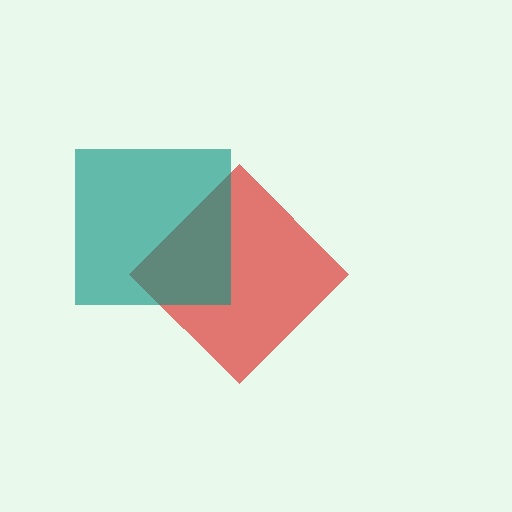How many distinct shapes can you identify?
There are 2 distinct shapes: a red diamond, a teal square.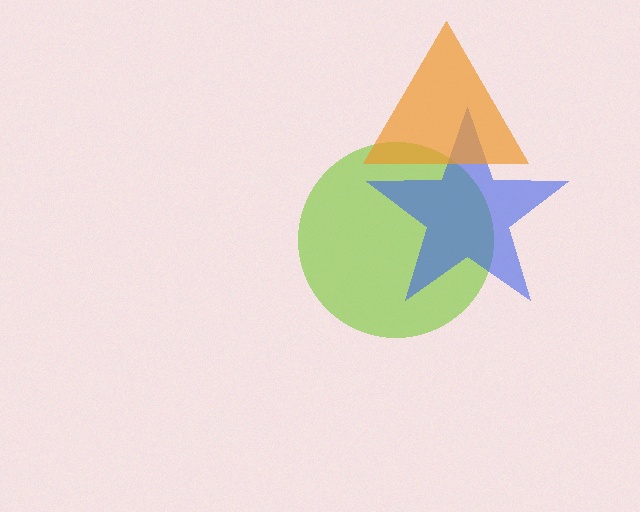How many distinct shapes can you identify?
There are 3 distinct shapes: a lime circle, a blue star, an orange triangle.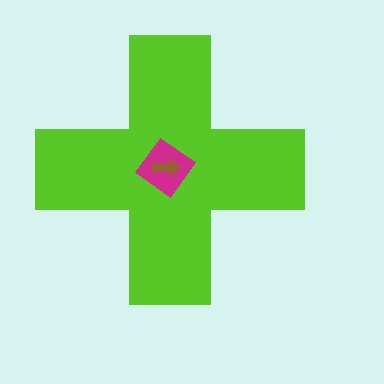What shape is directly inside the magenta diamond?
The brown arrow.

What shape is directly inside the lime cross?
The magenta diamond.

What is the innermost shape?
The brown arrow.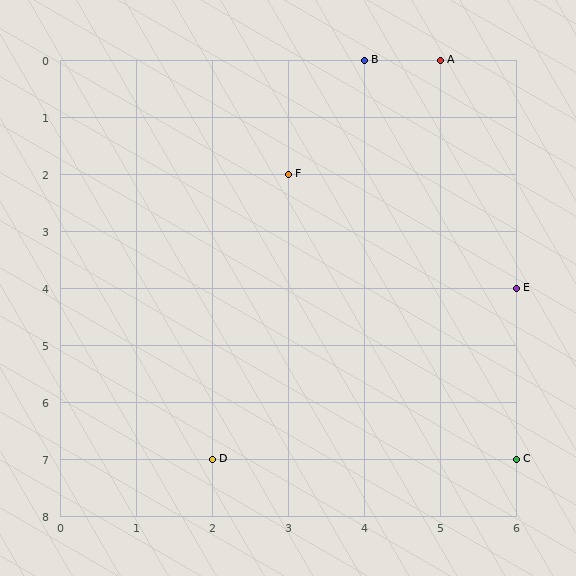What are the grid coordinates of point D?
Point D is at grid coordinates (2, 7).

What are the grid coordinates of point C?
Point C is at grid coordinates (6, 7).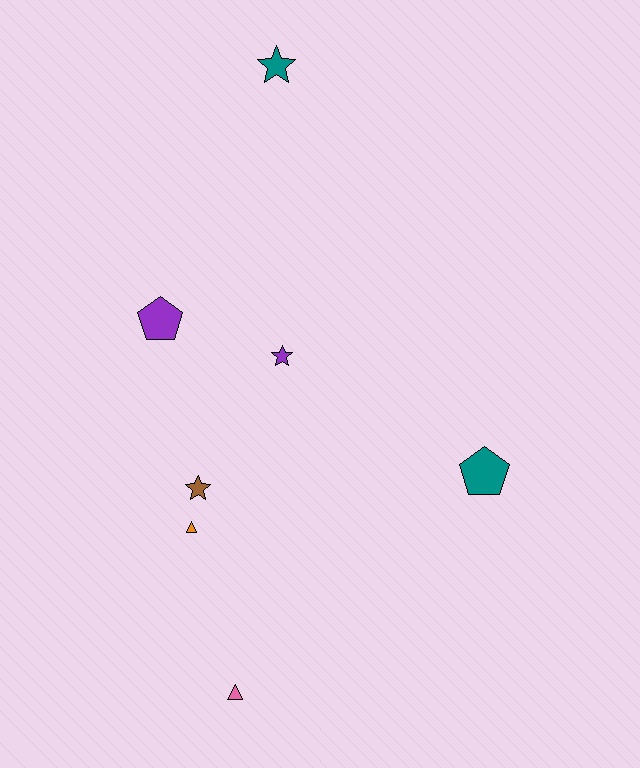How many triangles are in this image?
There are 2 triangles.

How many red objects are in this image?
There are no red objects.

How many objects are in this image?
There are 7 objects.